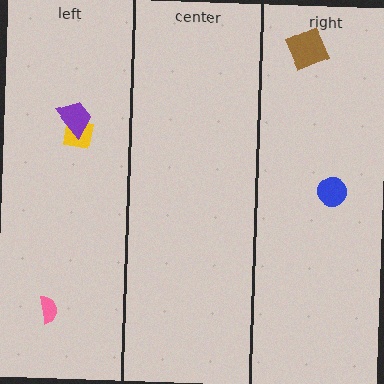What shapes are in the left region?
The yellow square, the purple trapezoid, the pink semicircle.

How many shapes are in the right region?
2.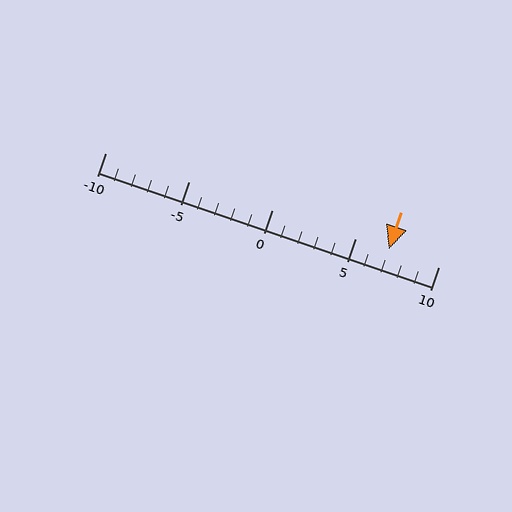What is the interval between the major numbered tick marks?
The major tick marks are spaced 5 units apart.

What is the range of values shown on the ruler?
The ruler shows values from -10 to 10.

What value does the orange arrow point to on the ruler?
The orange arrow points to approximately 7.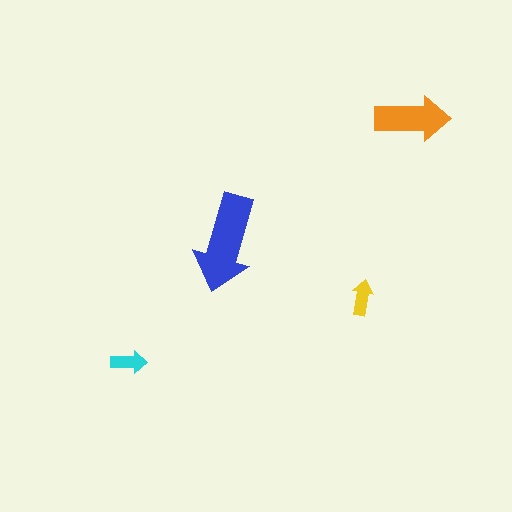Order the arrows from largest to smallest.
the blue one, the orange one, the cyan one, the yellow one.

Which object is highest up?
The orange arrow is topmost.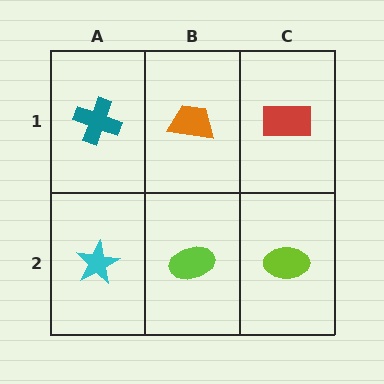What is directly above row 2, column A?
A teal cross.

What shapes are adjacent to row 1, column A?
A cyan star (row 2, column A), an orange trapezoid (row 1, column B).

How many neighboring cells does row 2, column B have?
3.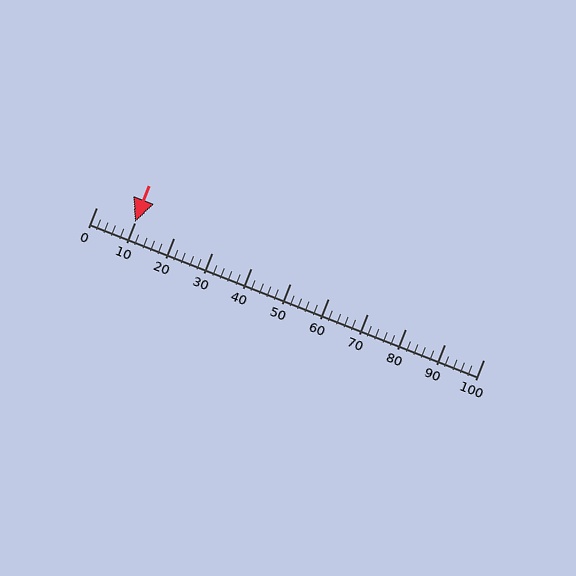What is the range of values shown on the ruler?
The ruler shows values from 0 to 100.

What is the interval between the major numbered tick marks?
The major tick marks are spaced 10 units apart.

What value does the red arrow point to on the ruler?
The red arrow points to approximately 10.